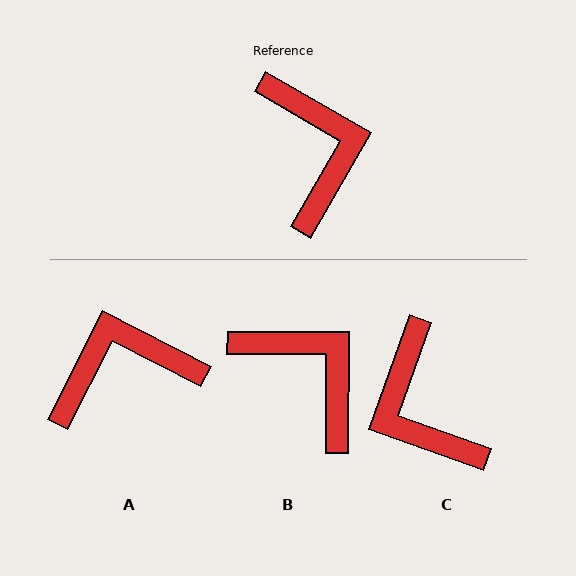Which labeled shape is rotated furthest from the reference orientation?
C, about 169 degrees away.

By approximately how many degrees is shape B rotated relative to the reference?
Approximately 30 degrees counter-clockwise.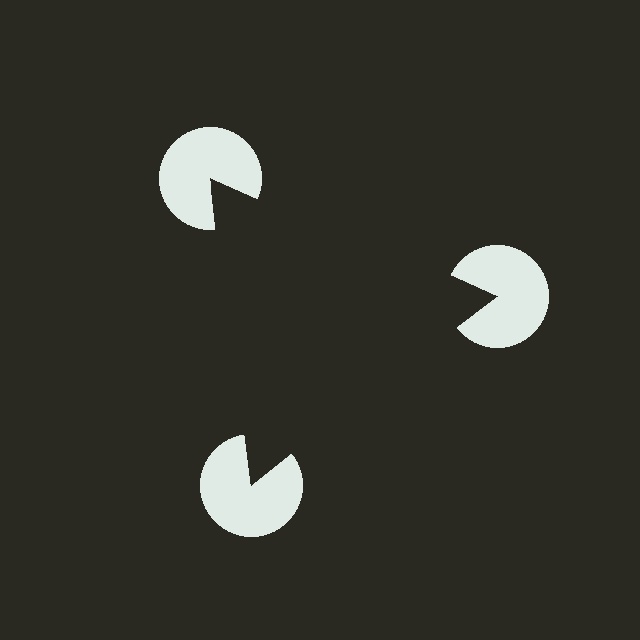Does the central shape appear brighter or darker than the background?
It typically appears slightly darker than the background, even though no actual brightness change is drawn.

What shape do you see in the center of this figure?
An illusory triangle — its edges are inferred from the aligned wedge cuts in the pac-man discs, not physically drawn.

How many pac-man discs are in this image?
There are 3 — one at each vertex of the illusory triangle.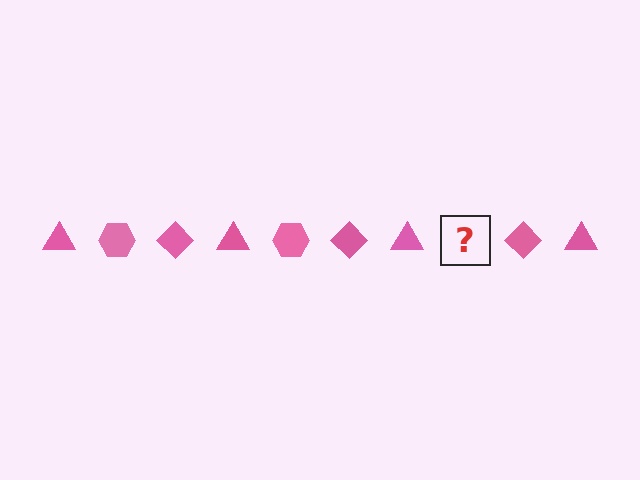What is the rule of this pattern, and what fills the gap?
The rule is that the pattern cycles through triangle, hexagon, diamond shapes in pink. The gap should be filled with a pink hexagon.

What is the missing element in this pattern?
The missing element is a pink hexagon.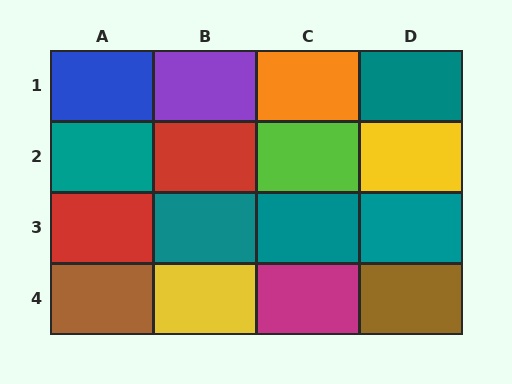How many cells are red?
2 cells are red.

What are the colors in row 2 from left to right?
Teal, red, lime, yellow.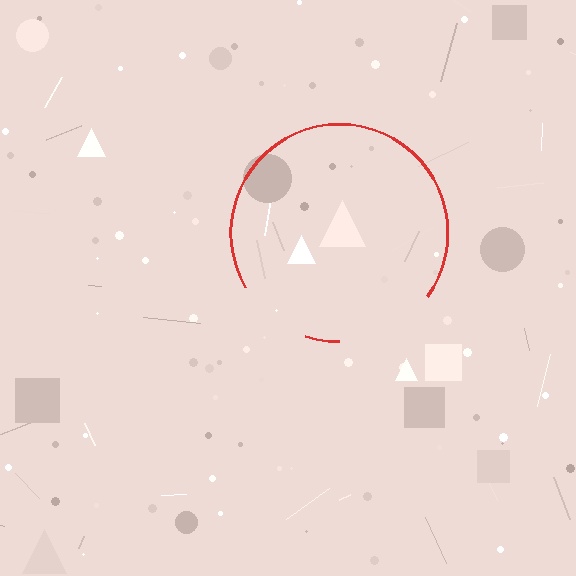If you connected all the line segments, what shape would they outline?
They would outline a circle.